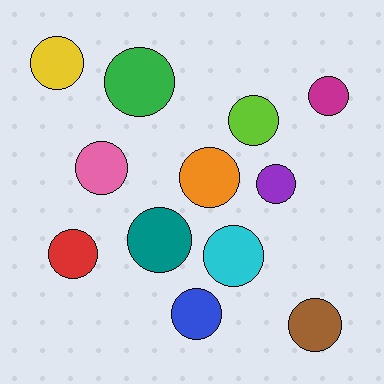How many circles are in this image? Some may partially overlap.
There are 12 circles.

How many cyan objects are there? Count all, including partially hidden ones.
There is 1 cyan object.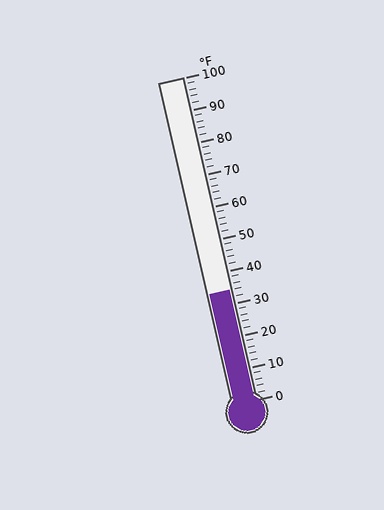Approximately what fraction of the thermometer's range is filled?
The thermometer is filled to approximately 35% of its range.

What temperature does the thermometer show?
The thermometer shows approximately 34°F.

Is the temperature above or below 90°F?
The temperature is below 90°F.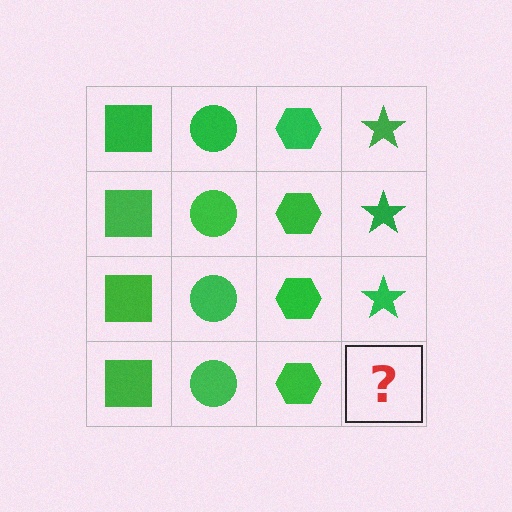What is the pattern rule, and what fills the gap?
The rule is that each column has a consistent shape. The gap should be filled with a green star.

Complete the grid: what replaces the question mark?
The question mark should be replaced with a green star.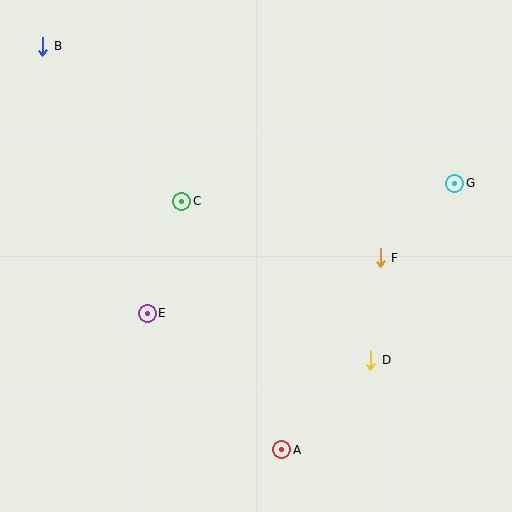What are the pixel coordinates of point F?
Point F is at (380, 258).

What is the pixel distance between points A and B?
The distance between A and B is 469 pixels.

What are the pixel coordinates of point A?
Point A is at (282, 450).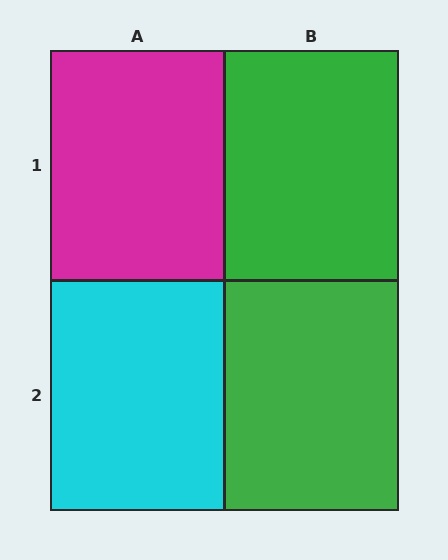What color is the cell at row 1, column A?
Magenta.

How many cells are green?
2 cells are green.